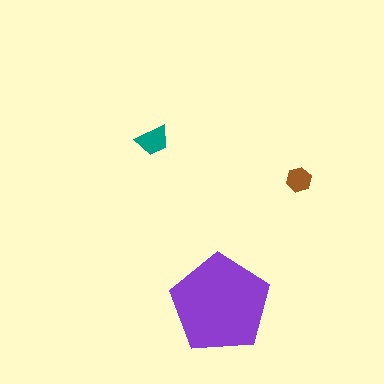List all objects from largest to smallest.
The purple pentagon, the teal trapezoid, the brown hexagon.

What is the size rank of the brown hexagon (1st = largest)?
3rd.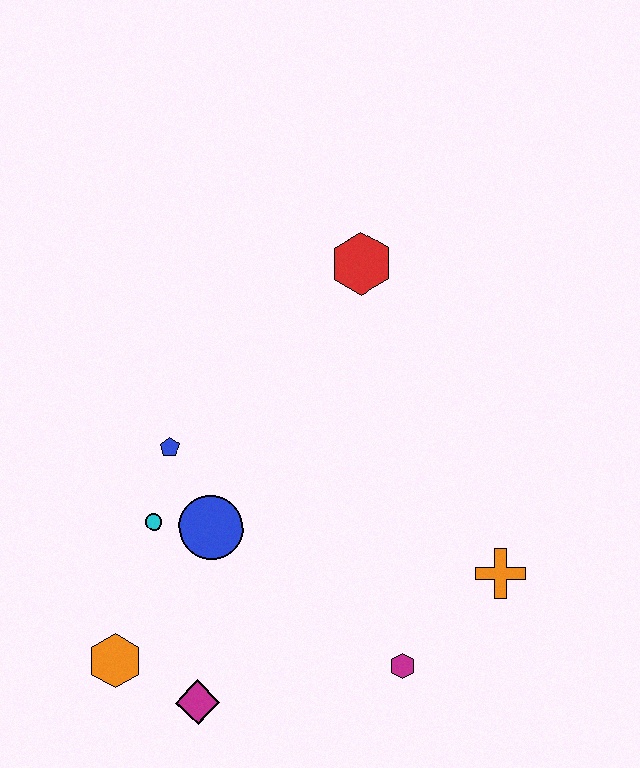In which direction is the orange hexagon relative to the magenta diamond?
The orange hexagon is to the left of the magenta diamond.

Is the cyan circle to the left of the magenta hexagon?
Yes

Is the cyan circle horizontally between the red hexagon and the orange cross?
No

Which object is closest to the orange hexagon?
The magenta diamond is closest to the orange hexagon.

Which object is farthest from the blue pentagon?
The orange cross is farthest from the blue pentagon.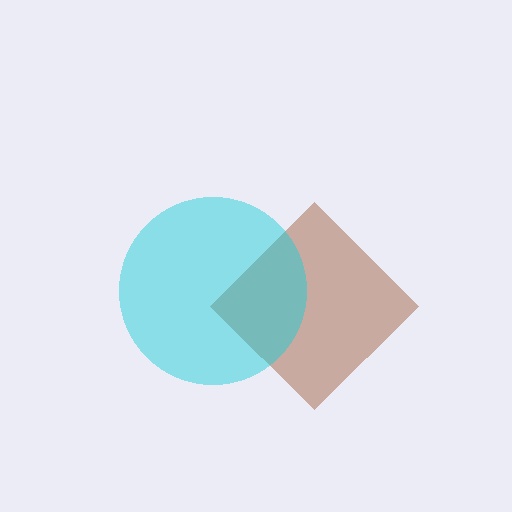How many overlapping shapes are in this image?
There are 2 overlapping shapes in the image.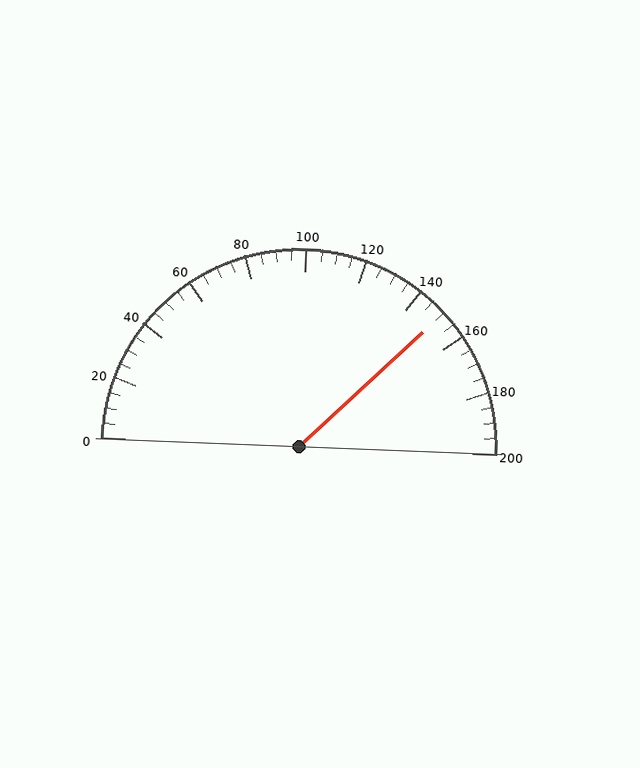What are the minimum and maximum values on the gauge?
The gauge ranges from 0 to 200.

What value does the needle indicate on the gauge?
The needle indicates approximately 150.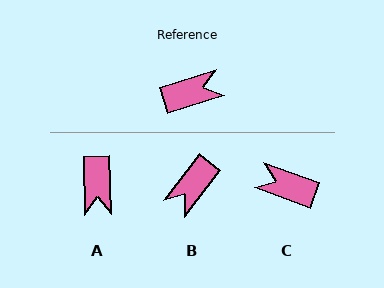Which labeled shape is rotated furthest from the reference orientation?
B, about 145 degrees away.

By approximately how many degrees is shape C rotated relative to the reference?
Approximately 143 degrees counter-clockwise.